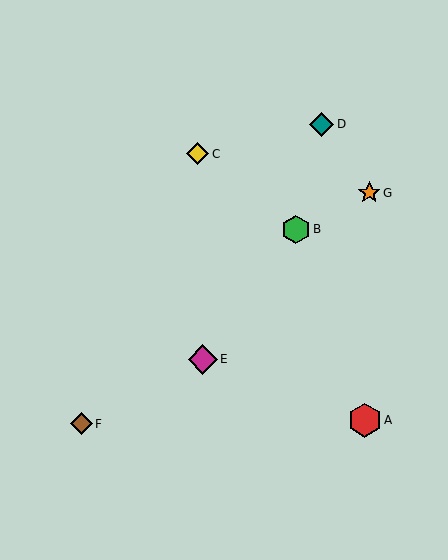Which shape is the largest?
The red hexagon (labeled A) is the largest.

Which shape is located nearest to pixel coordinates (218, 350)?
The magenta diamond (labeled E) at (203, 359) is nearest to that location.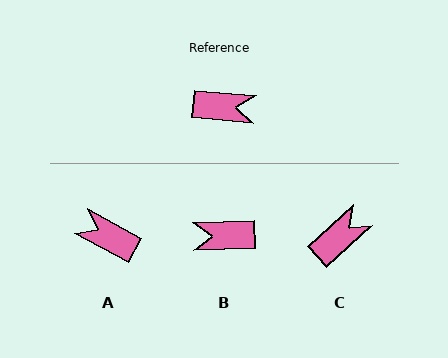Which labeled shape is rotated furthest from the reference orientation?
B, about 173 degrees away.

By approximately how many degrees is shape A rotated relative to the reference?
Approximately 157 degrees counter-clockwise.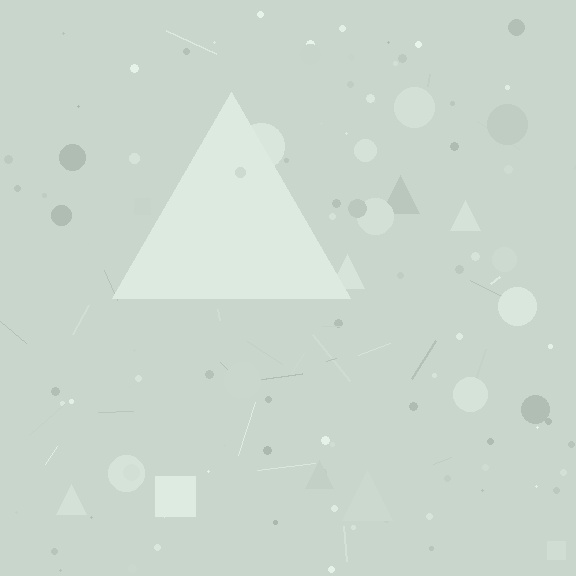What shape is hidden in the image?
A triangle is hidden in the image.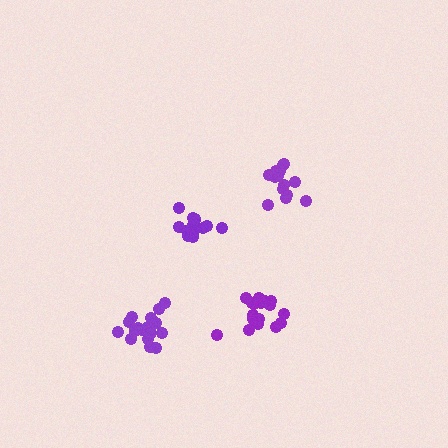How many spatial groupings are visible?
There are 4 spatial groupings.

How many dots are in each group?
Group 1: 18 dots, Group 2: 18 dots, Group 3: 14 dots, Group 4: 13 dots (63 total).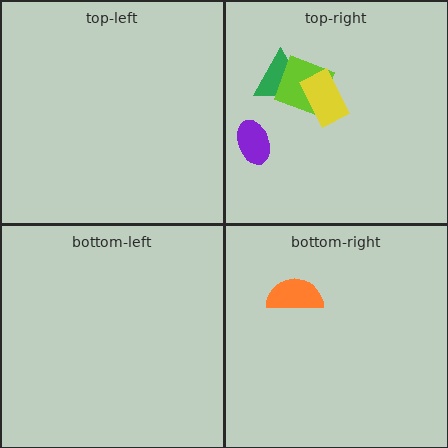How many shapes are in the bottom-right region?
1.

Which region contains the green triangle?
The top-right region.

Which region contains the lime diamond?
The top-right region.